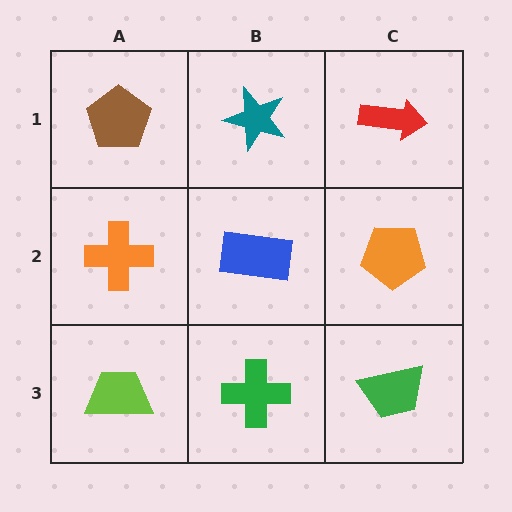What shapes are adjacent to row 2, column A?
A brown pentagon (row 1, column A), a lime trapezoid (row 3, column A), a blue rectangle (row 2, column B).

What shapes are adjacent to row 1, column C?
An orange pentagon (row 2, column C), a teal star (row 1, column B).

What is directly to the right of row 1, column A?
A teal star.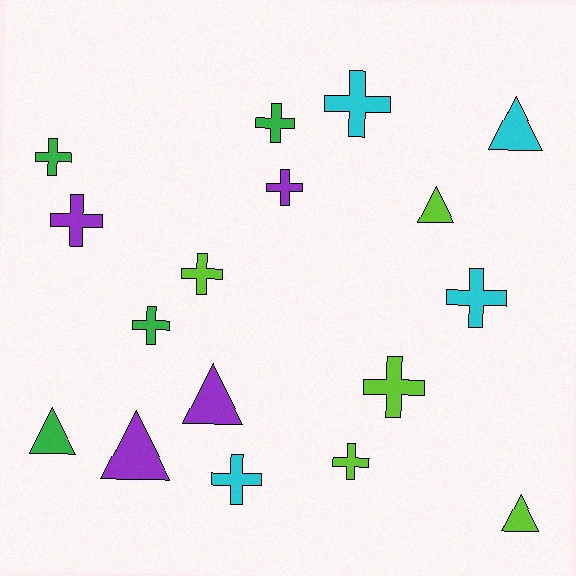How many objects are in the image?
There are 17 objects.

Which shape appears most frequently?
Cross, with 11 objects.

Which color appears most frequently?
Lime, with 5 objects.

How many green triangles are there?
There is 1 green triangle.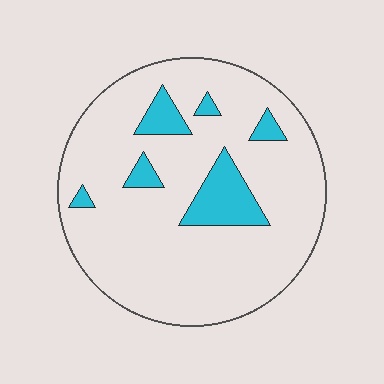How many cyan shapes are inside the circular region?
6.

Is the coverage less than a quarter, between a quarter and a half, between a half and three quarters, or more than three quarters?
Less than a quarter.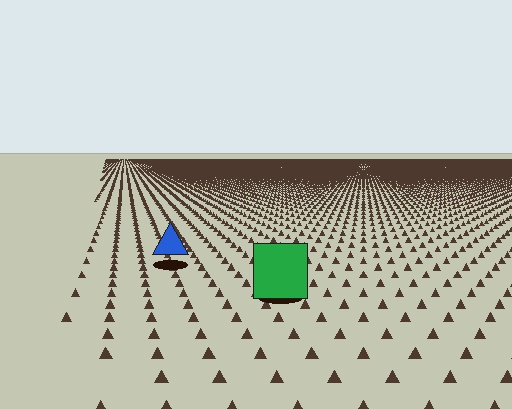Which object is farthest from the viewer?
The blue triangle is farthest from the viewer. It appears smaller and the ground texture around it is denser.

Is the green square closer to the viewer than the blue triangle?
Yes. The green square is closer — you can tell from the texture gradient: the ground texture is coarser near it.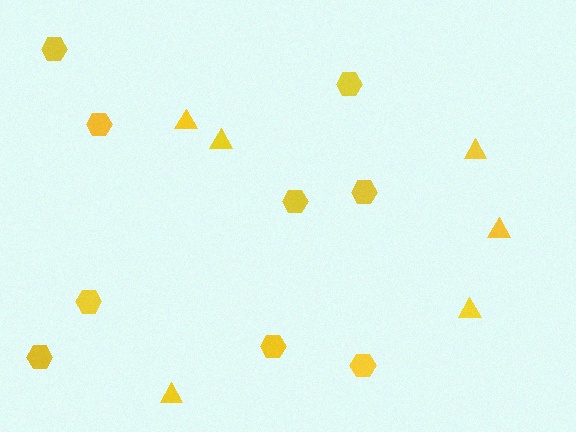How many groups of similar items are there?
There are 2 groups: one group of hexagons (9) and one group of triangles (6).